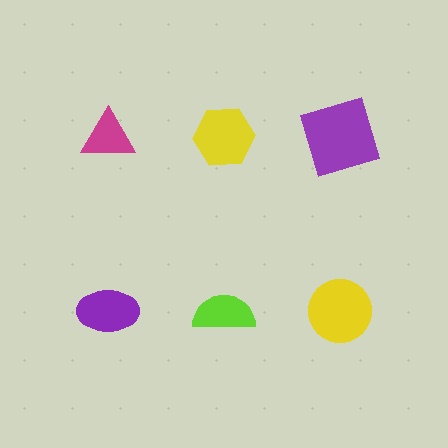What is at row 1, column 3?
A purple square.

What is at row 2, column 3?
A yellow circle.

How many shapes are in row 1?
3 shapes.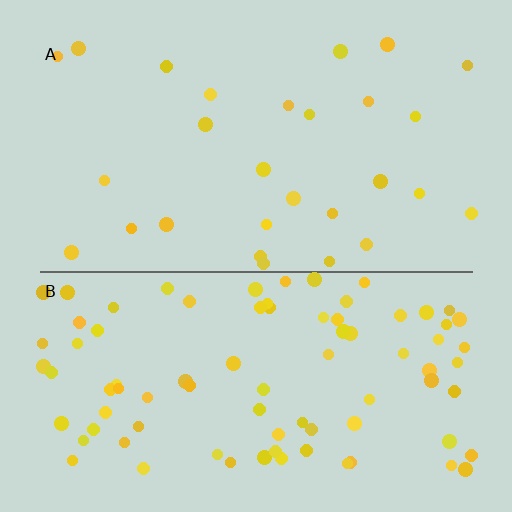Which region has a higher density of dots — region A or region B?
B (the bottom).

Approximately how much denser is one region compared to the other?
Approximately 3.0× — region B over region A.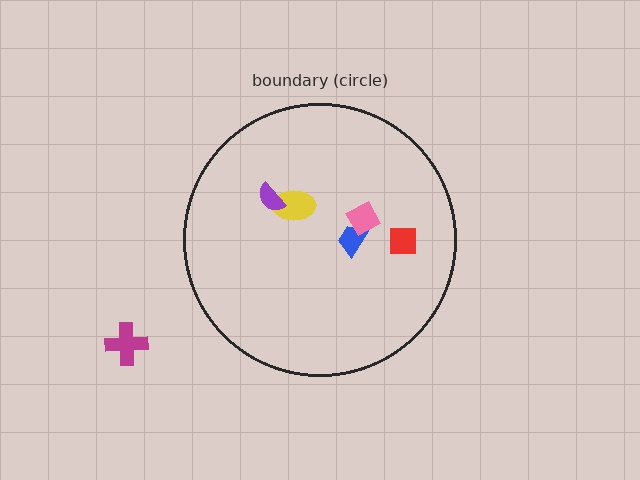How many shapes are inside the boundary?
5 inside, 1 outside.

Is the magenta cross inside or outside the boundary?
Outside.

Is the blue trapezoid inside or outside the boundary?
Inside.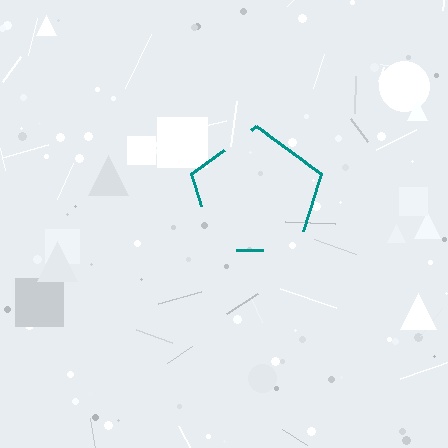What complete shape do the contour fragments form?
The contour fragments form a pentagon.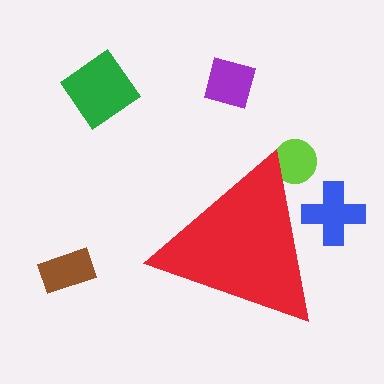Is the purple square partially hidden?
No, the purple square is fully visible.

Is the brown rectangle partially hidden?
No, the brown rectangle is fully visible.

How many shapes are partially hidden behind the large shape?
2 shapes are partially hidden.